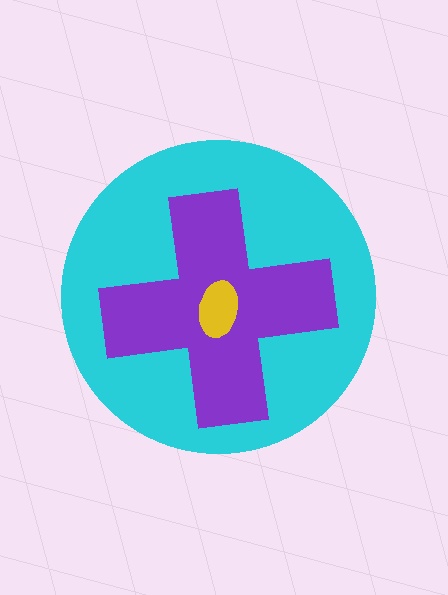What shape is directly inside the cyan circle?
The purple cross.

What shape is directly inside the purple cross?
The yellow ellipse.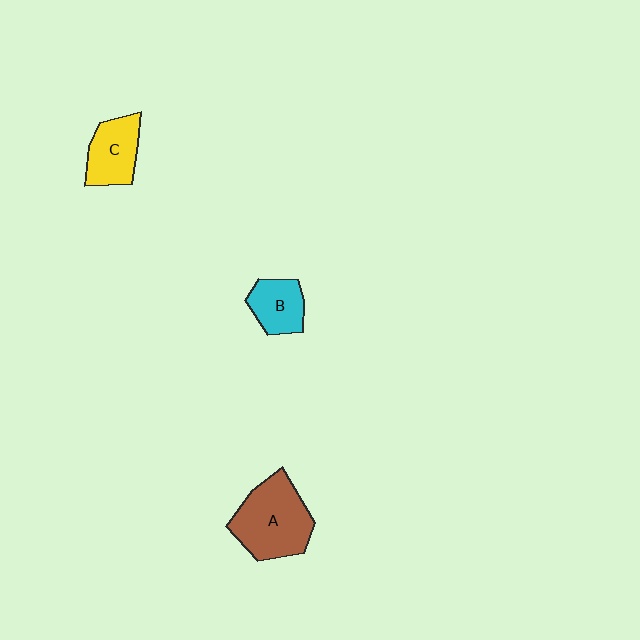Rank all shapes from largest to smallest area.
From largest to smallest: A (brown), C (yellow), B (cyan).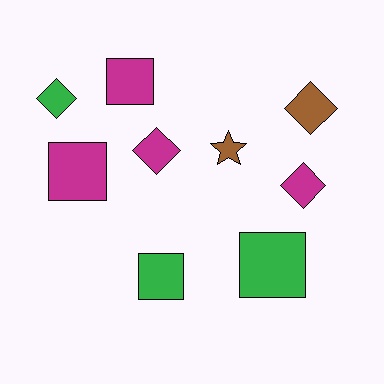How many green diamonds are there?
There is 1 green diamond.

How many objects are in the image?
There are 9 objects.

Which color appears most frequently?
Magenta, with 4 objects.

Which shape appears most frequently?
Square, with 4 objects.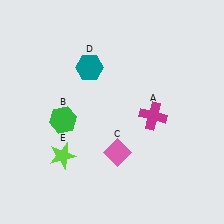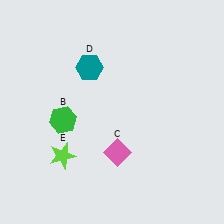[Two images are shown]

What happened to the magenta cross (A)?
The magenta cross (A) was removed in Image 2. It was in the bottom-right area of Image 1.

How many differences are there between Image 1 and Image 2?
There is 1 difference between the two images.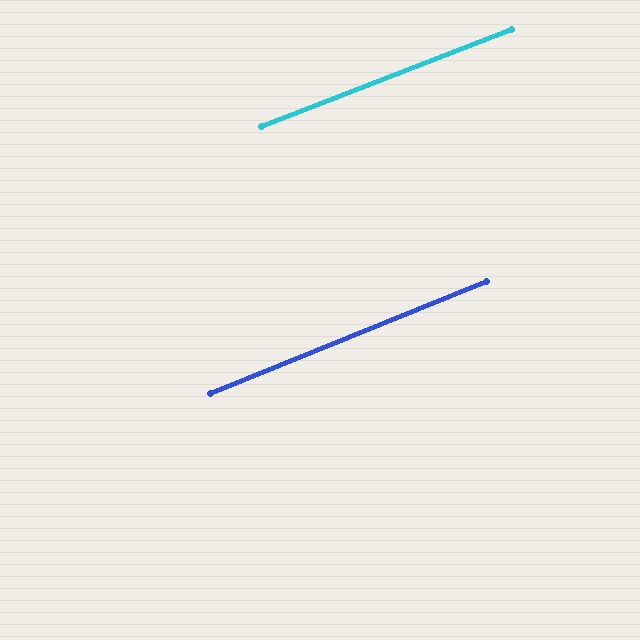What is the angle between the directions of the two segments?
Approximately 1 degree.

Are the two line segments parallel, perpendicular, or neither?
Parallel — their directions differ by only 0.8°.